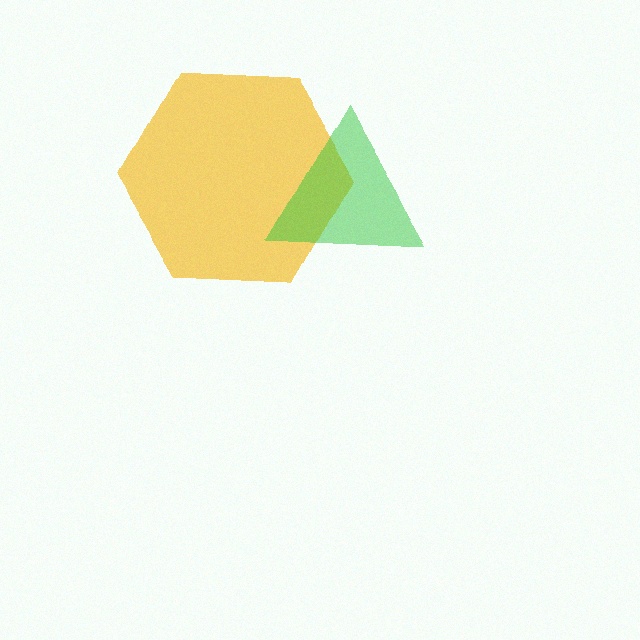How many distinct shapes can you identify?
There are 2 distinct shapes: a yellow hexagon, a green triangle.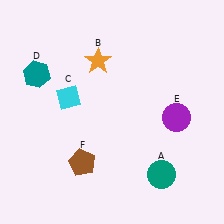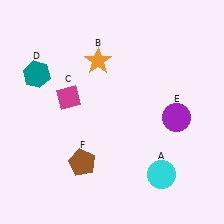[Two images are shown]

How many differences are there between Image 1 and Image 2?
There are 2 differences between the two images.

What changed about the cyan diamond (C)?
In Image 1, C is cyan. In Image 2, it changed to magenta.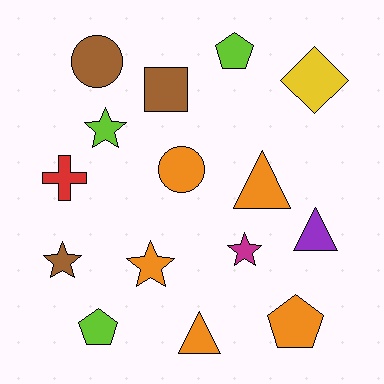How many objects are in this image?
There are 15 objects.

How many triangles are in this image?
There are 3 triangles.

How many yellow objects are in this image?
There is 1 yellow object.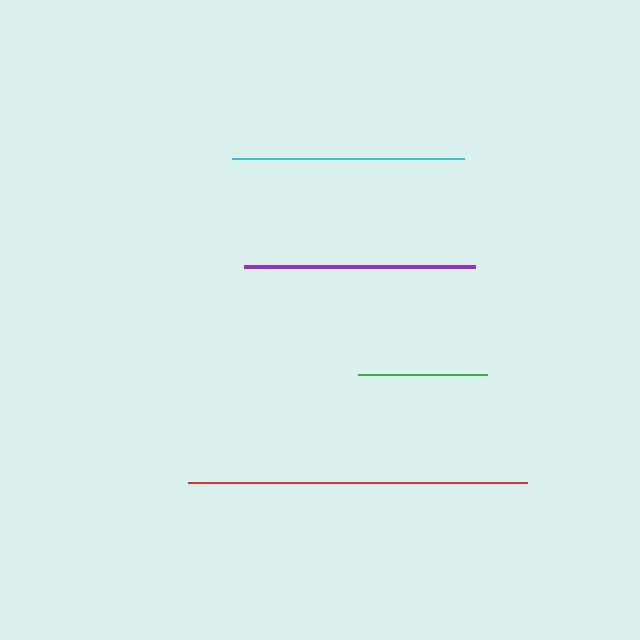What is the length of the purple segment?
The purple segment is approximately 230 pixels long.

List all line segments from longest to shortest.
From longest to shortest: red, cyan, purple, green.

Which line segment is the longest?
The red line is the longest at approximately 339 pixels.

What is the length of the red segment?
The red segment is approximately 339 pixels long.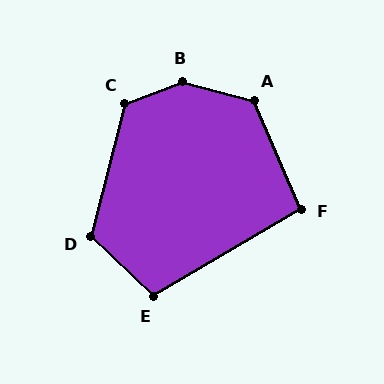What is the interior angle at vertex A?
Approximately 128 degrees (obtuse).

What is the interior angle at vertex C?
Approximately 126 degrees (obtuse).